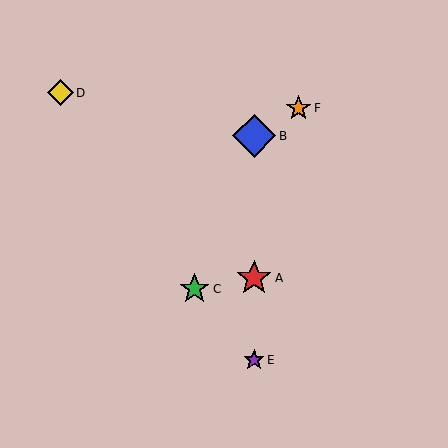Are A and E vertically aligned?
Yes, both are at x≈254.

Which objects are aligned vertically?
Objects A, B, E are aligned vertically.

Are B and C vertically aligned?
No, B is at x≈254 and C is at x≈195.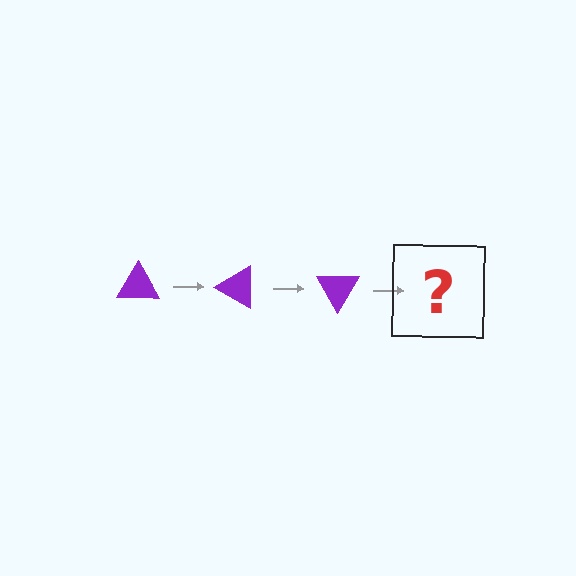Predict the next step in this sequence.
The next step is a purple triangle rotated 90 degrees.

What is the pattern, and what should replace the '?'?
The pattern is that the triangle rotates 30 degrees each step. The '?' should be a purple triangle rotated 90 degrees.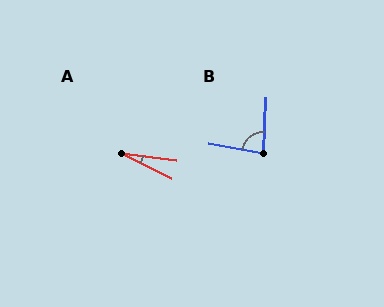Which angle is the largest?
B, at approximately 82 degrees.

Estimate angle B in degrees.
Approximately 82 degrees.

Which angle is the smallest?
A, at approximately 19 degrees.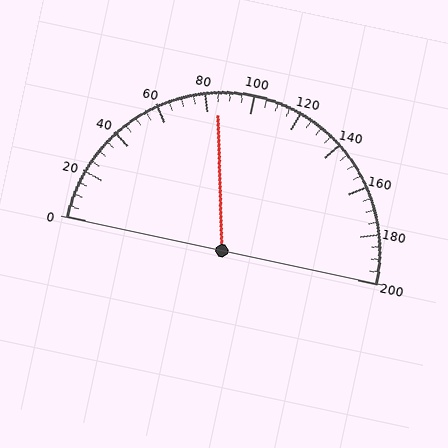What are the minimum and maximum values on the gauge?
The gauge ranges from 0 to 200.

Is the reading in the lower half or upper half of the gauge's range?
The reading is in the lower half of the range (0 to 200).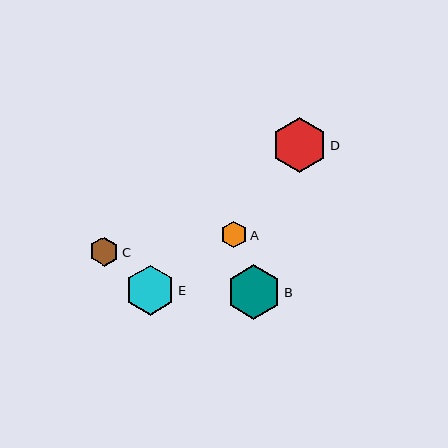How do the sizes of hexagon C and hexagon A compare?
Hexagon C and hexagon A are approximately the same size.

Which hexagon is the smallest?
Hexagon A is the smallest with a size of approximately 27 pixels.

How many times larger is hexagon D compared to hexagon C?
Hexagon D is approximately 1.9 times the size of hexagon C.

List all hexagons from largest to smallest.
From largest to smallest: D, B, E, C, A.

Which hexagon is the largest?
Hexagon D is the largest with a size of approximately 55 pixels.